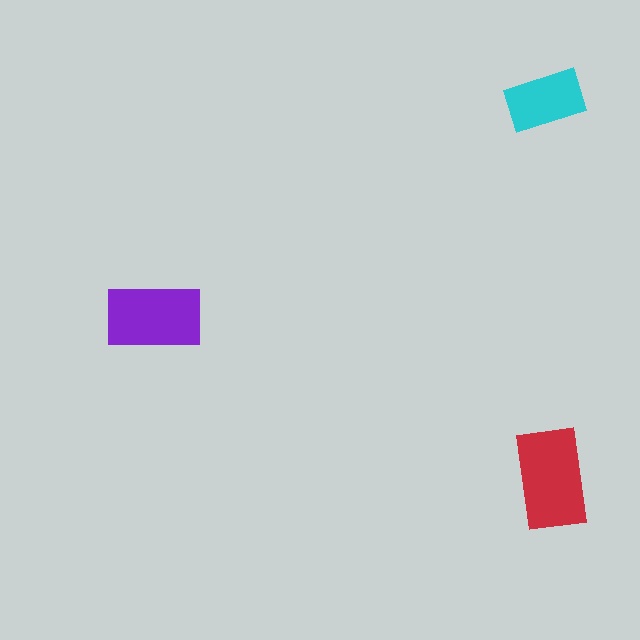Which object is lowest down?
The red rectangle is bottommost.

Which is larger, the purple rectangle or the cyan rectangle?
The purple one.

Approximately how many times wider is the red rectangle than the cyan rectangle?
About 1.5 times wider.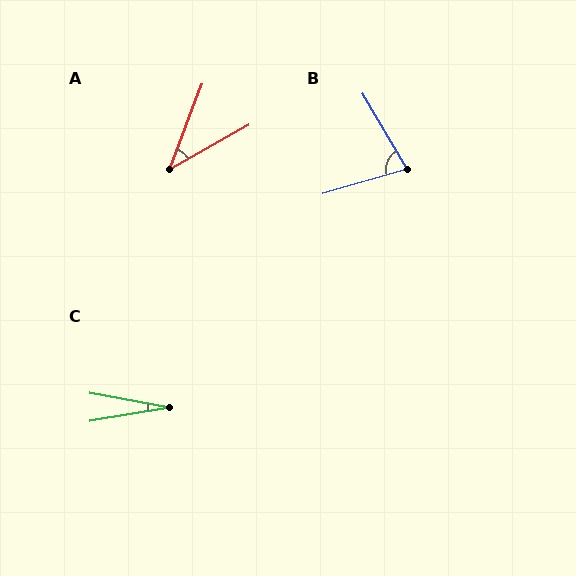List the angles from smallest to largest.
C (20°), A (40°), B (76°).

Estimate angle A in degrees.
Approximately 40 degrees.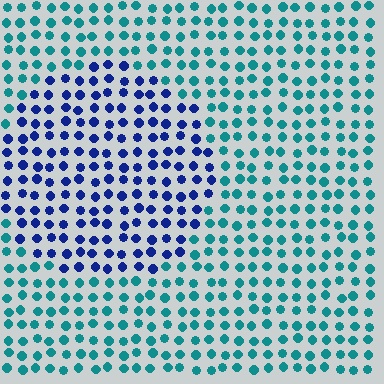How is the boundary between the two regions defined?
The boundary is defined purely by a slight shift in hue (about 52 degrees). Spacing, size, and orientation are identical on both sides.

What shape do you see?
I see a circle.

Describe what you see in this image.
The image is filled with small teal elements in a uniform arrangement. A circle-shaped region is visible where the elements are tinted to a slightly different hue, forming a subtle color boundary.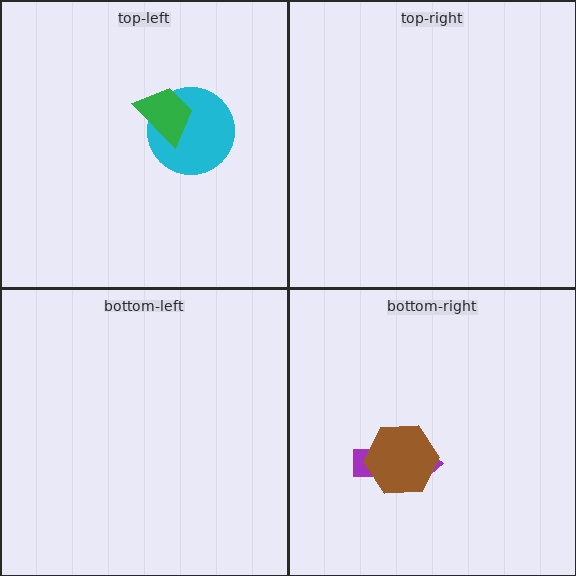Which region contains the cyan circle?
The top-left region.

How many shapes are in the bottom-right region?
2.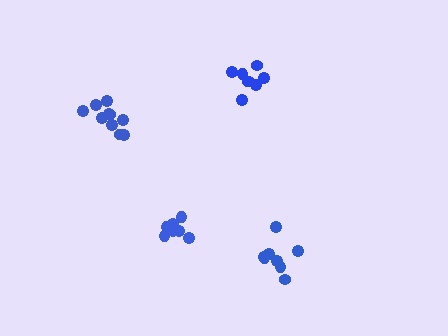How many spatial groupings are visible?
There are 4 spatial groupings.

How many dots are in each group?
Group 1: 8 dots, Group 2: 8 dots, Group 3: 10 dots, Group 4: 7 dots (33 total).